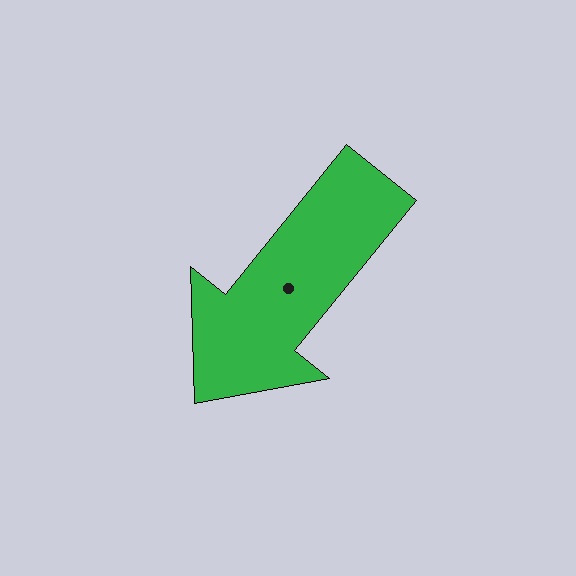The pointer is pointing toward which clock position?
Roughly 7 o'clock.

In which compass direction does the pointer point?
Southwest.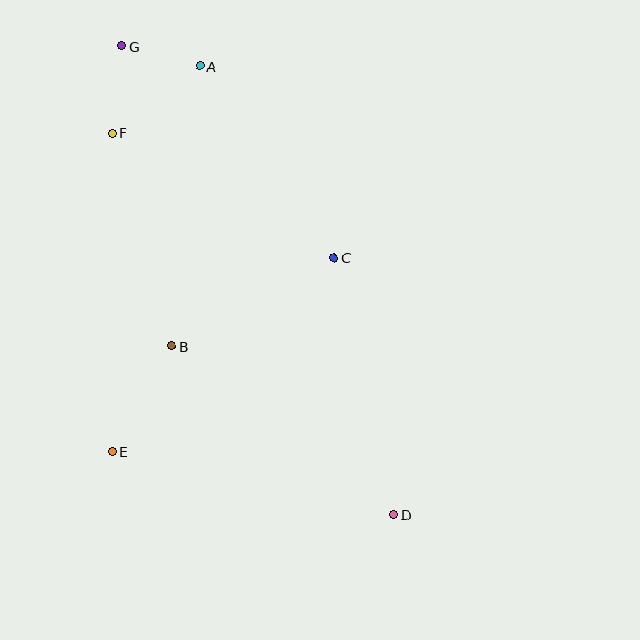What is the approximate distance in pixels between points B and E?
The distance between B and E is approximately 121 pixels.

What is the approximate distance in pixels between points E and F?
The distance between E and F is approximately 318 pixels.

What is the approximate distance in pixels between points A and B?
The distance between A and B is approximately 281 pixels.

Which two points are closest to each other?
Points A and G are closest to each other.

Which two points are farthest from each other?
Points D and G are farthest from each other.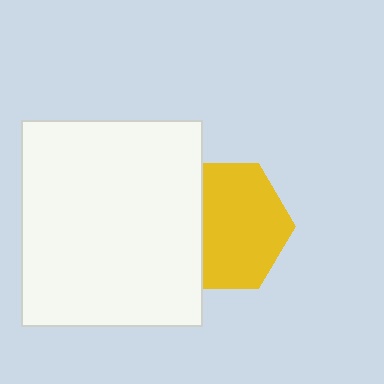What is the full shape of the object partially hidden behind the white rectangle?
The partially hidden object is a yellow hexagon.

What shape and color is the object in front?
The object in front is a white rectangle.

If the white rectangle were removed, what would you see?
You would see the complete yellow hexagon.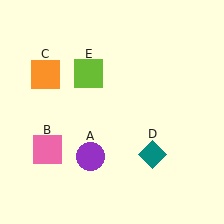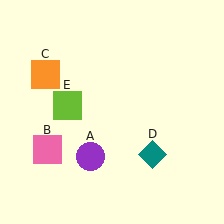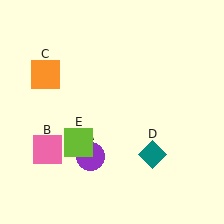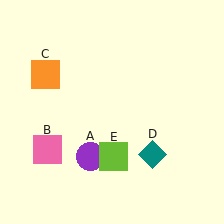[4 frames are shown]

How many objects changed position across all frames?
1 object changed position: lime square (object E).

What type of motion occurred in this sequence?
The lime square (object E) rotated counterclockwise around the center of the scene.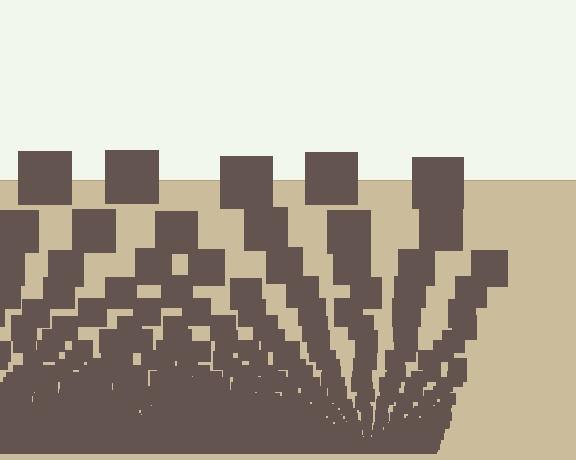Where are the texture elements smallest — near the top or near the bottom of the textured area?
Near the bottom.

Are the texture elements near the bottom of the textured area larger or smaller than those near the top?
Smaller. The gradient is inverted — elements near the bottom are smaller and denser.